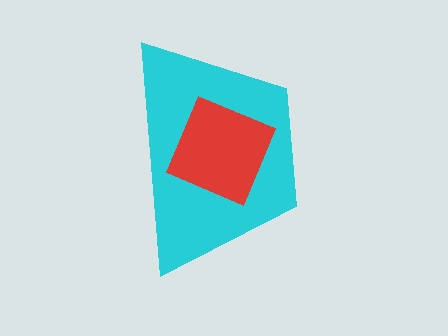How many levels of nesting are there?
2.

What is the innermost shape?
The red square.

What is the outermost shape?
The cyan trapezoid.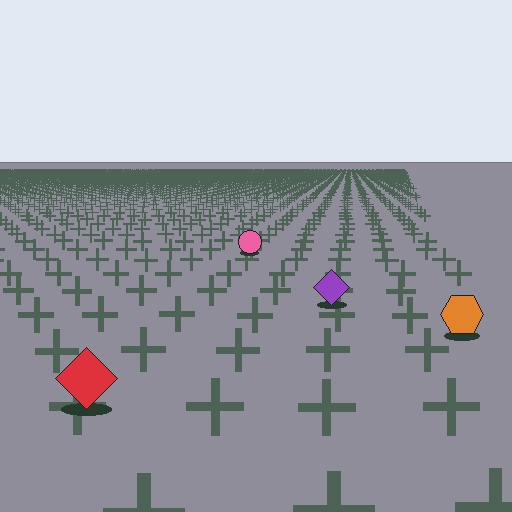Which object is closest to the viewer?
The red diamond is closest. The texture marks near it are larger and more spread out.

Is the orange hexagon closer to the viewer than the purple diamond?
Yes. The orange hexagon is closer — you can tell from the texture gradient: the ground texture is coarser near it.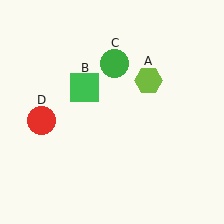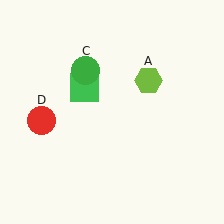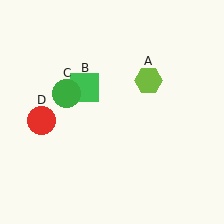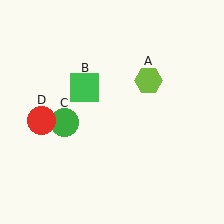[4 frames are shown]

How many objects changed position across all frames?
1 object changed position: green circle (object C).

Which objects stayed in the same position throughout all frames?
Lime hexagon (object A) and green square (object B) and red circle (object D) remained stationary.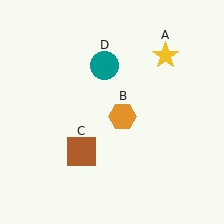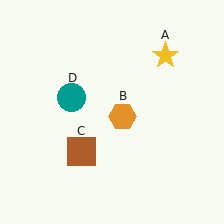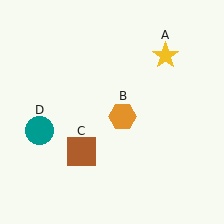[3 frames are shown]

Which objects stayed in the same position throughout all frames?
Yellow star (object A) and orange hexagon (object B) and brown square (object C) remained stationary.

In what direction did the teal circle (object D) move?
The teal circle (object D) moved down and to the left.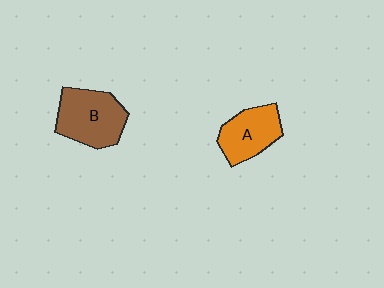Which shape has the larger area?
Shape B (brown).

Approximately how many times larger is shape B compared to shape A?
Approximately 1.3 times.